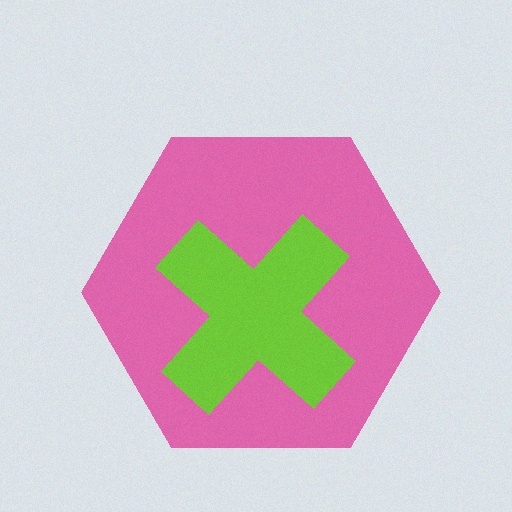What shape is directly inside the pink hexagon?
The lime cross.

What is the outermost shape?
The pink hexagon.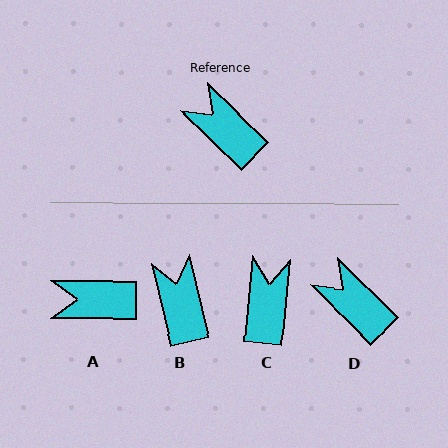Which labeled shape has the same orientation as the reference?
D.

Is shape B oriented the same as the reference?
No, it is off by about 32 degrees.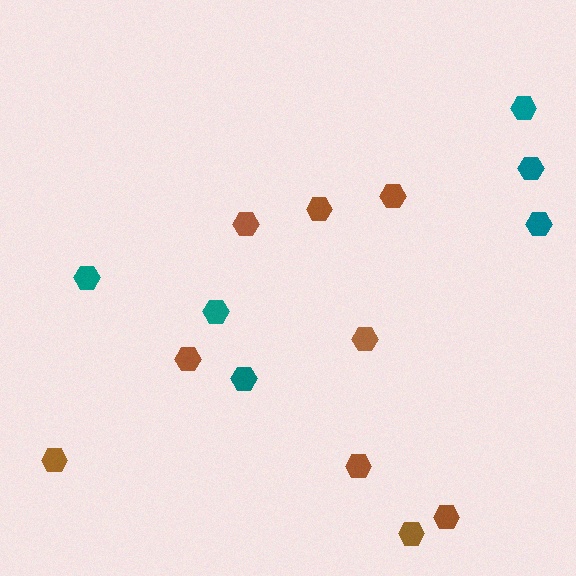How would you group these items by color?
There are 2 groups: one group of brown hexagons (9) and one group of teal hexagons (6).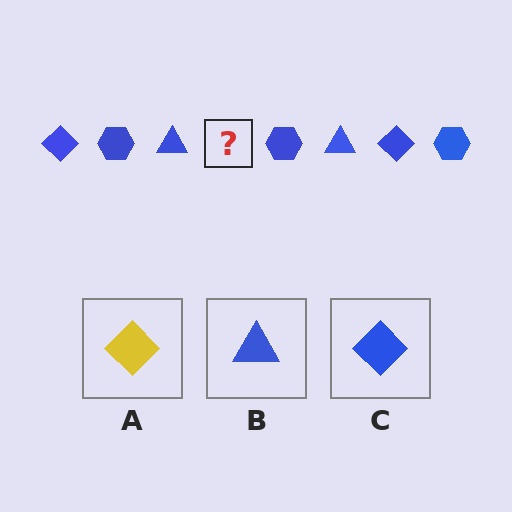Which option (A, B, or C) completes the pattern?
C.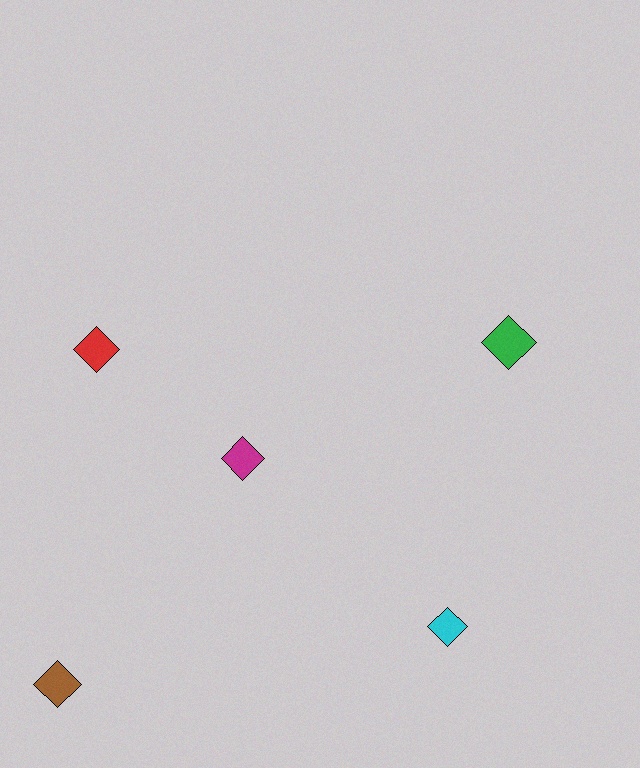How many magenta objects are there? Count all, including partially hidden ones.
There is 1 magenta object.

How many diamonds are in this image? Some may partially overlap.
There are 5 diamonds.